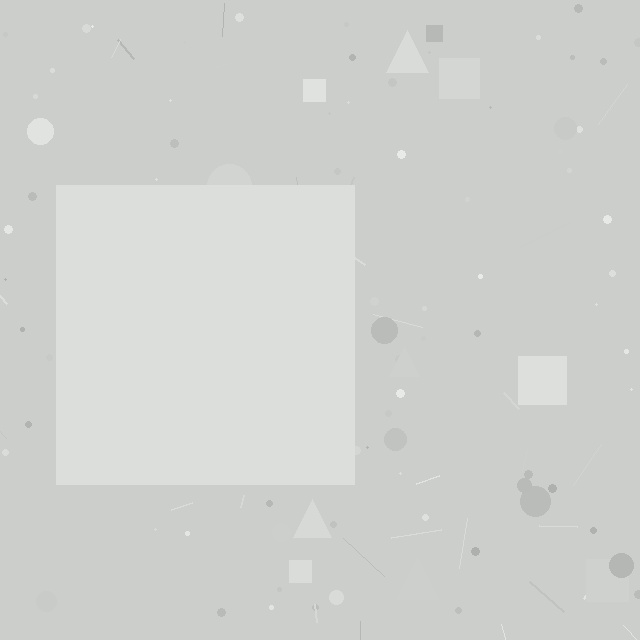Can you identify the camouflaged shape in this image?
The camouflaged shape is a square.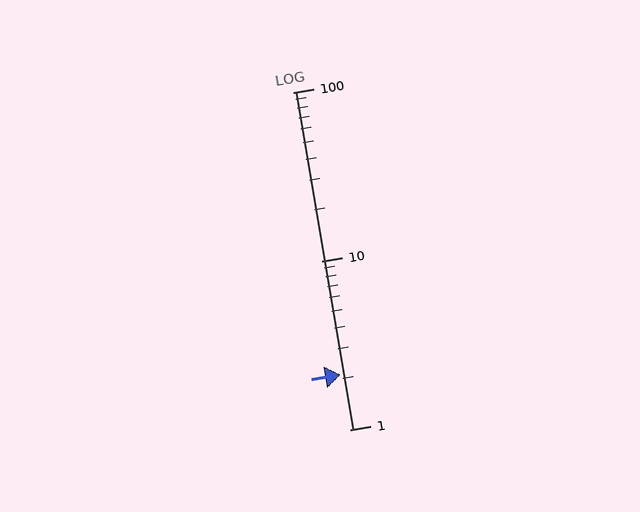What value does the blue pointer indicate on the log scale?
The pointer indicates approximately 2.1.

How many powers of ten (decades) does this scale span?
The scale spans 2 decades, from 1 to 100.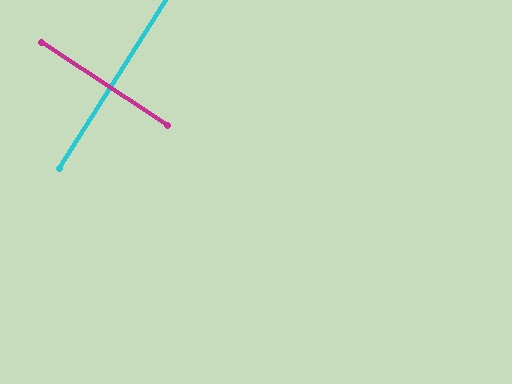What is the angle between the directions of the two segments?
Approximately 89 degrees.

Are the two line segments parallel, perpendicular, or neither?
Perpendicular — they meet at approximately 89°.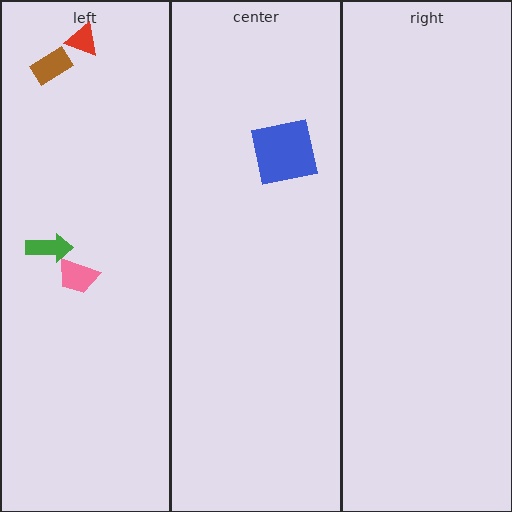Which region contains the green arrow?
The left region.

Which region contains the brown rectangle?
The left region.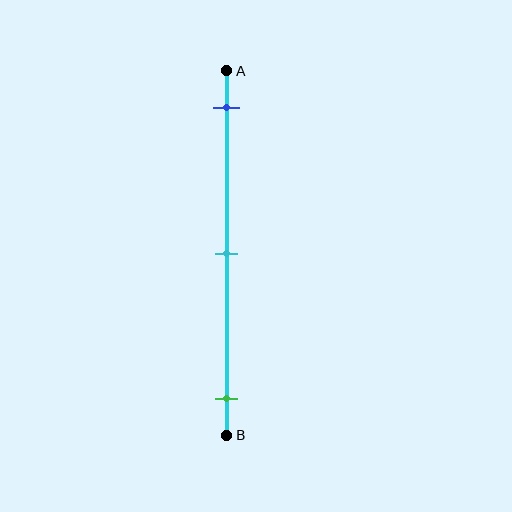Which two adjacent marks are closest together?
The blue and cyan marks are the closest adjacent pair.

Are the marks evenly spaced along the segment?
Yes, the marks are approximately evenly spaced.